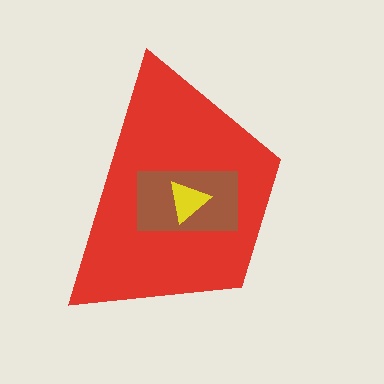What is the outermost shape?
The red trapezoid.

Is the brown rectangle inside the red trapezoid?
Yes.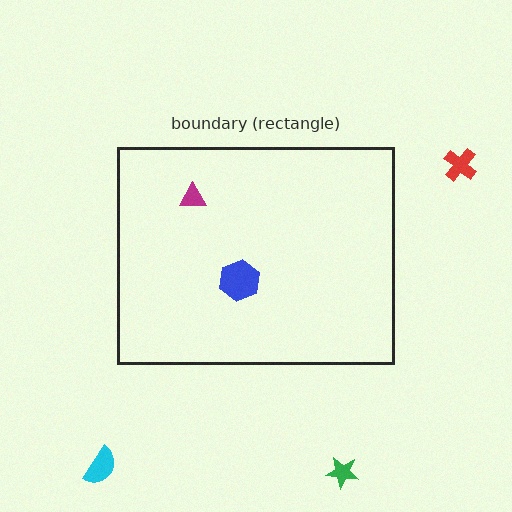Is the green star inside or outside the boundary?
Outside.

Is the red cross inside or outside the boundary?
Outside.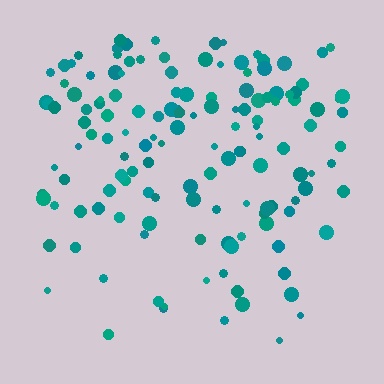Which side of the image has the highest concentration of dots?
The top.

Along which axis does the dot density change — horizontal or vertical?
Vertical.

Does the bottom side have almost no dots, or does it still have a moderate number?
Still a moderate number, just noticeably fewer than the top.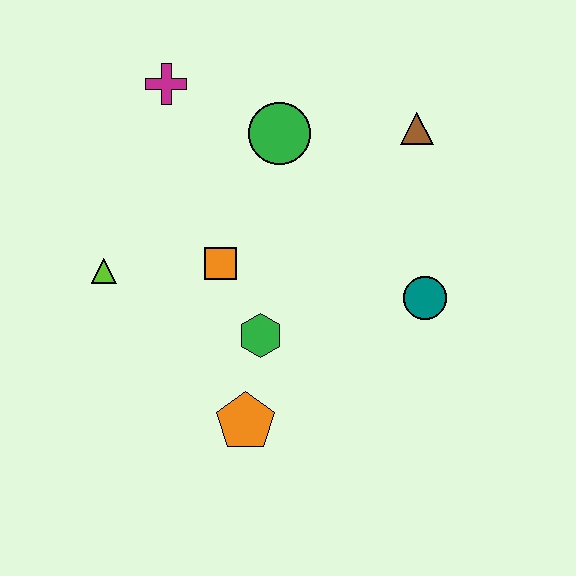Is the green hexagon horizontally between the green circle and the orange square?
Yes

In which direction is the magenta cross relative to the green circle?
The magenta cross is to the left of the green circle.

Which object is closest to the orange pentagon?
The green hexagon is closest to the orange pentagon.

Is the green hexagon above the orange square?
No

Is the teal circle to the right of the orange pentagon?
Yes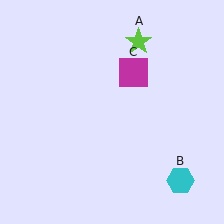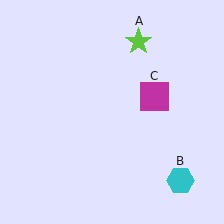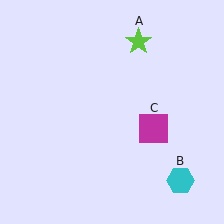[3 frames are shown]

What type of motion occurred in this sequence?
The magenta square (object C) rotated clockwise around the center of the scene.